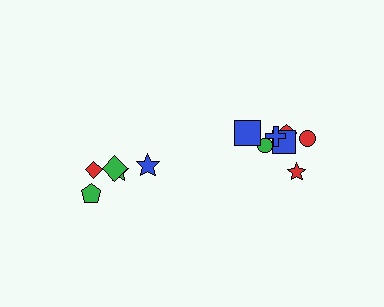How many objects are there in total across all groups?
There are 12 objects.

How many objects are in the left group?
There are 5 objects.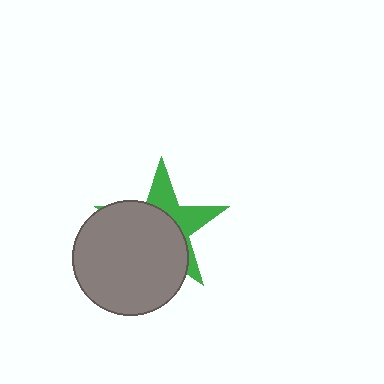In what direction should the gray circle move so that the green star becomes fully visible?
The gray circle should move toward the lower-left. That is the shortest direction to clear the overlap and leave the green star fully visible.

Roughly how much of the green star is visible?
A small part of it is visible (roughly 38%).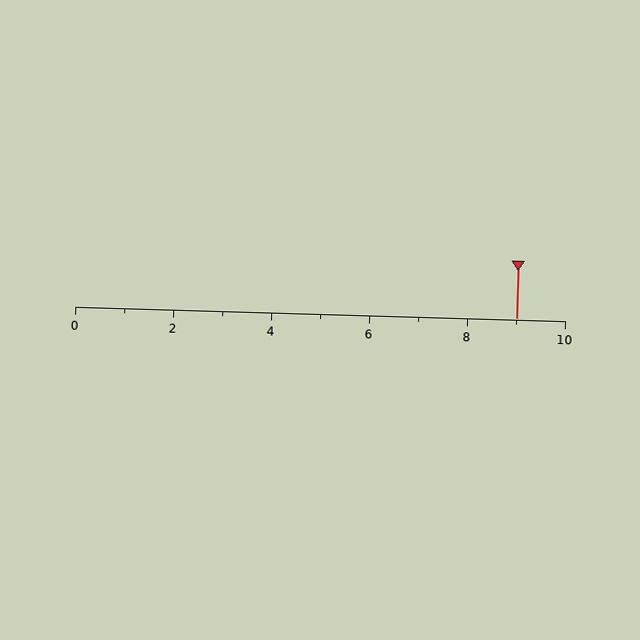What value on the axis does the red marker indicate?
The marker indicates approximately 9.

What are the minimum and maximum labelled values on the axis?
The axis runs from 0 to 10.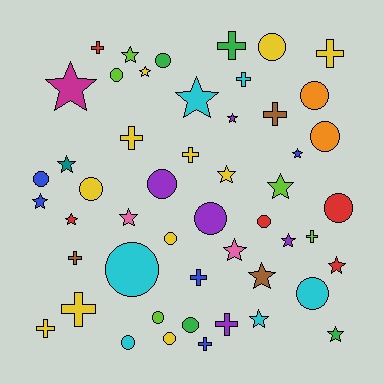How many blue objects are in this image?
There are 5 blue objects.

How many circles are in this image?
There are 18 circles.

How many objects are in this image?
There are 50 objects.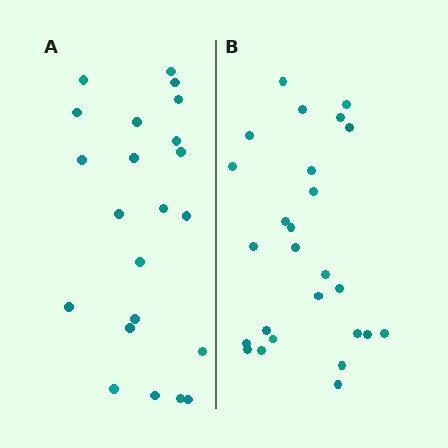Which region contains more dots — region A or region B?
Region B (the right region) has more dots.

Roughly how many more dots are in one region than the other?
Region B has about 4 more dots than region A.